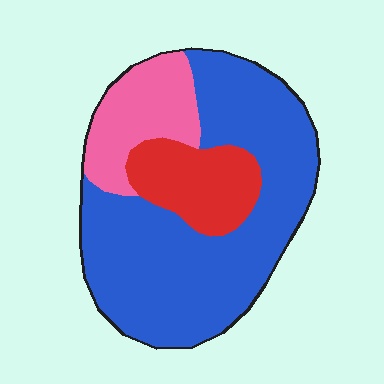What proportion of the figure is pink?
Pink covers around 20% of the figure.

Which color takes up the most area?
Blue, at roughly 65%.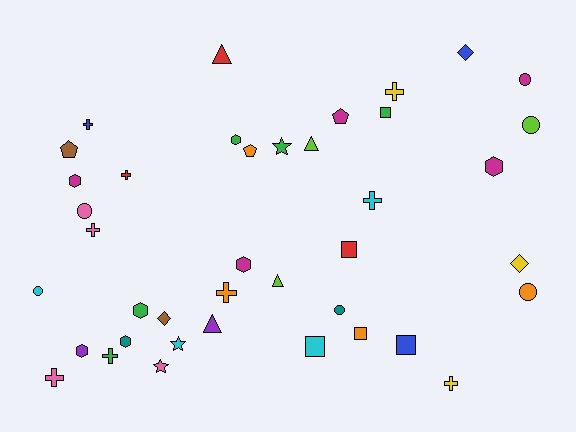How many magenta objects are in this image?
There are 5 magenta objects.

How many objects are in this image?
There are 40 objects.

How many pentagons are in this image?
There are 3 pentagons.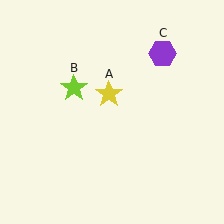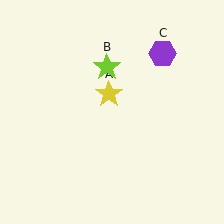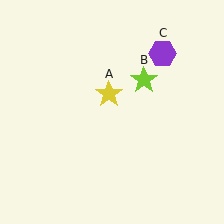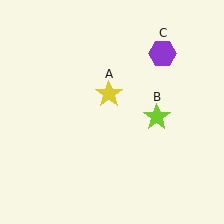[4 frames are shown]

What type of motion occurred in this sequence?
The lime star (object B) rotated clockwise around the center of the scene.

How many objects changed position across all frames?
1 object changed position: lime star (object B).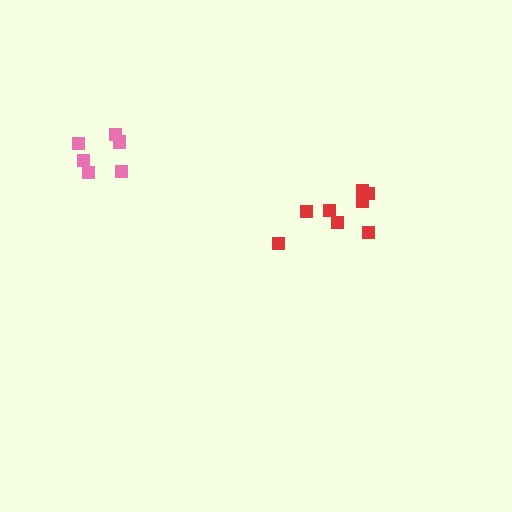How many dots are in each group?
Group 1: 8 dots, Group 2: 6 dots (14 total).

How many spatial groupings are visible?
There are 2 spatial groupings.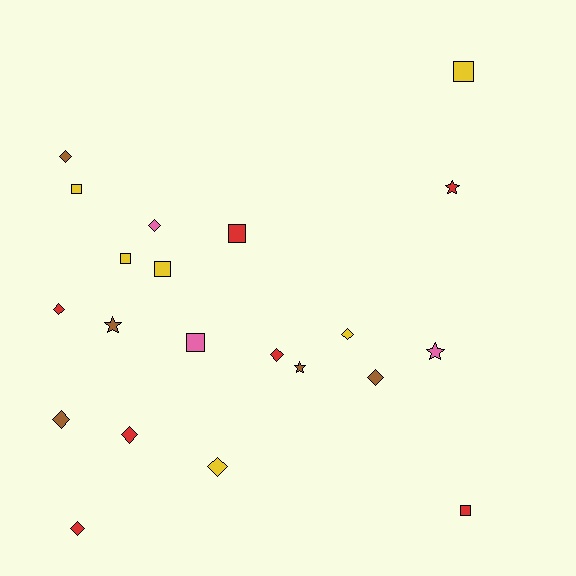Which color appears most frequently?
Red, with 7 objects.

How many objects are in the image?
There are 21 objects.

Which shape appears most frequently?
Diamond, with 10 objects.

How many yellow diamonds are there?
There are 2 yellow diamonds.